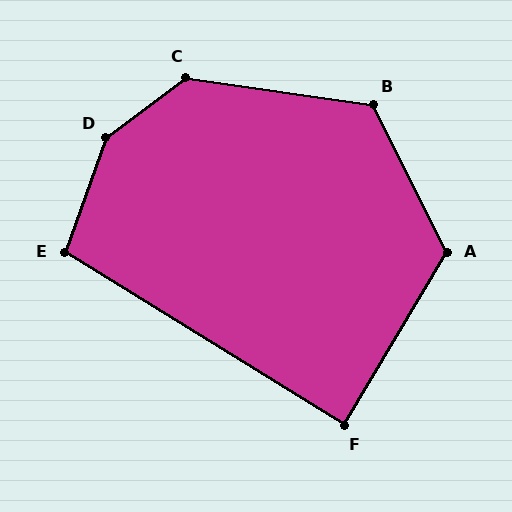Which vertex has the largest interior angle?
D, at approximately 146 degrees.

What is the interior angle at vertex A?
Approximately 123 degrees (obtuse).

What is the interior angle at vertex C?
Approximately 135 degrees (obtuse).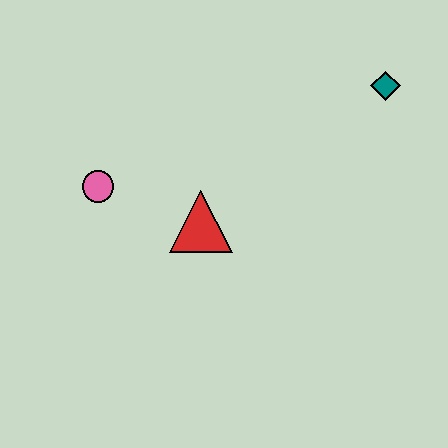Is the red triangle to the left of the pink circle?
No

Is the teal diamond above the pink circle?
Yes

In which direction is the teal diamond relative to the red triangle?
The teal diamond is to the right of the red triangle.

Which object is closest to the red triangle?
The pink circle is closest to the red triangle.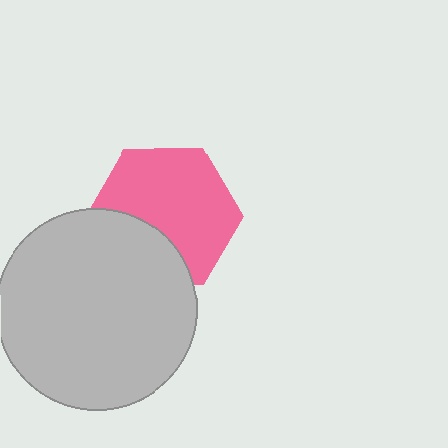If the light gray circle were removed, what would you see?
You would see the complete pink hexagon.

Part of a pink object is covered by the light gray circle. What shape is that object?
It is a hexagon.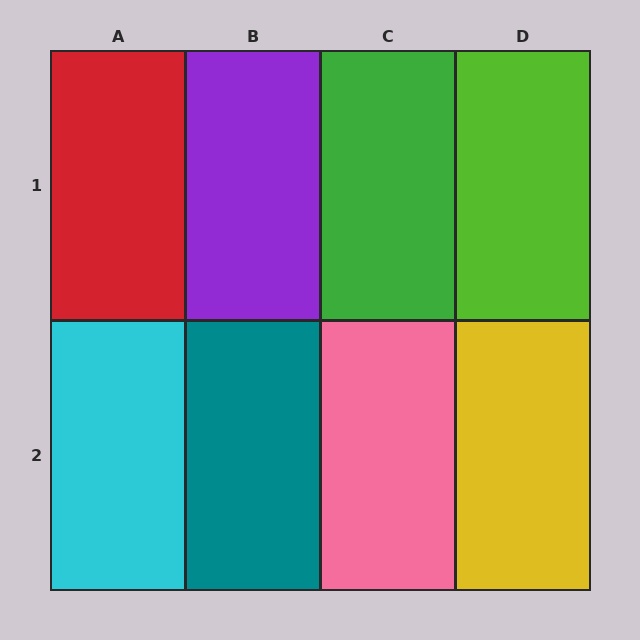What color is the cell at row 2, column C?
Pink.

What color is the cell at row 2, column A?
Cyan.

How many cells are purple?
1 cell is purple.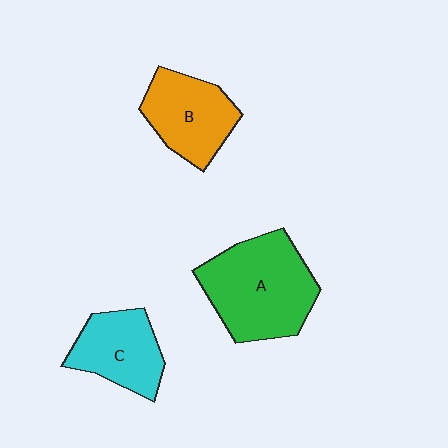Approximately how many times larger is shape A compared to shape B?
Approximately 1.5 times.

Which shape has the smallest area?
Shape C (cyan).